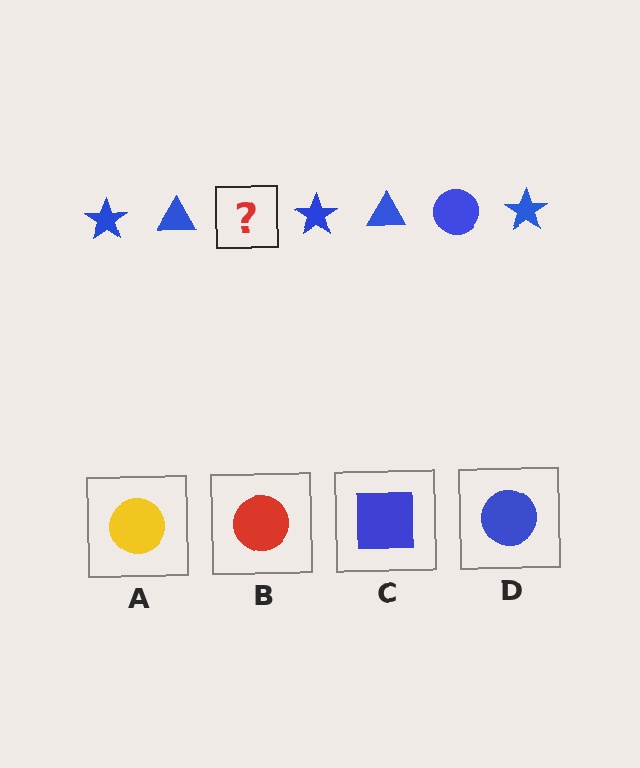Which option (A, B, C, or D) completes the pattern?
D.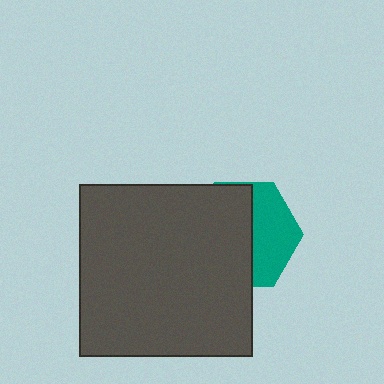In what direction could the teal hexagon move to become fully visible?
The teal hexagon could move right. That would shift it out from behind the dark gray square entirely.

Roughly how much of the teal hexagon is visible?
A small part of it is visible (roughly 40%).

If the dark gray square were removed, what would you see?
You would see the complete teal hexagon.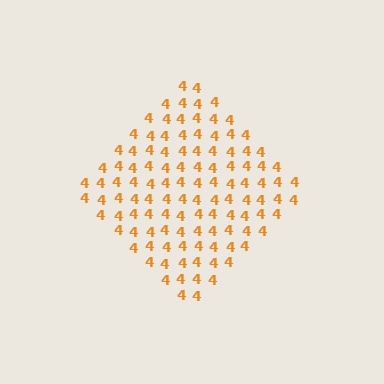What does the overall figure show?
The overall figure shows a diamond.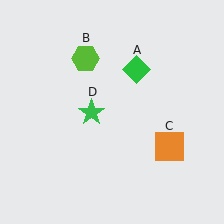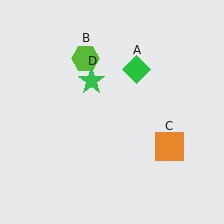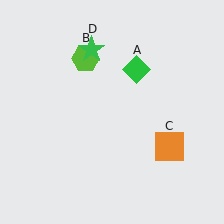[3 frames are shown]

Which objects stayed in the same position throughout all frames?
Green diamond (object A) and lime hexagon (object B) and orange square (object C) remained stationary.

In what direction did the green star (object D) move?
The green star (object D) moved up.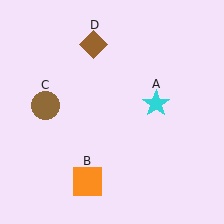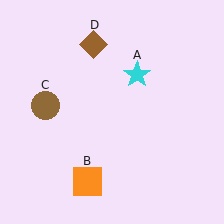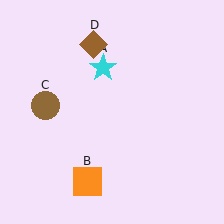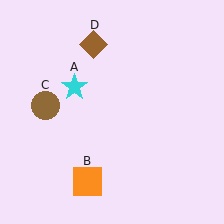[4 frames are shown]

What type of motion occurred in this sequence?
The cyan star (object A) rotated counterclockwise around the center of the scene.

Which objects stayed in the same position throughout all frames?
Orange square (object B) and brown circle (object C) and brown diamond (object D) remained stationary.